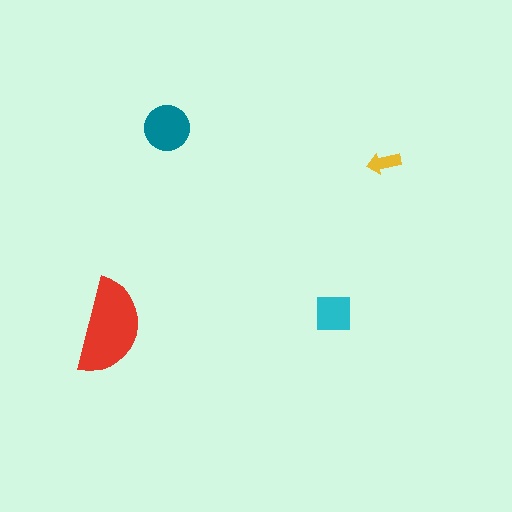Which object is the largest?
The red semicircle.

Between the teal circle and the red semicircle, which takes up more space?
The red semicircle.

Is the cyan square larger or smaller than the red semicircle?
Smaller.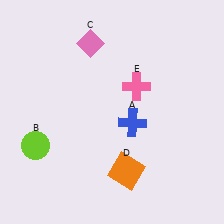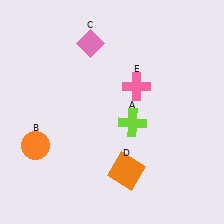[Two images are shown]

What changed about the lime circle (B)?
In Image 1, B is lime. In Image 2, it changed to orange.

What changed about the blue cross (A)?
In Image 1, A is blue. In Image 2, it changed to lime.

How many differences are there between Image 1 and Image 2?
There are 2 differences between the two images.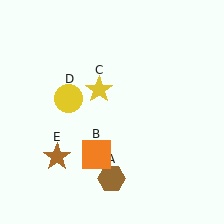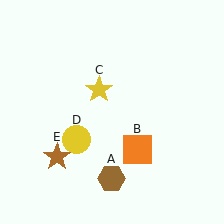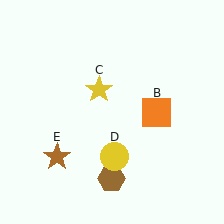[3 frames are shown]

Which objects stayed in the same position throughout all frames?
Brown hexagon (object A) and yellow star (object C) and brown star (object E) remained stationary.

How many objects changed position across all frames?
2 objects changed position: orange square (object B), yellow circle (object D).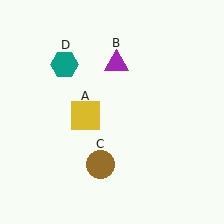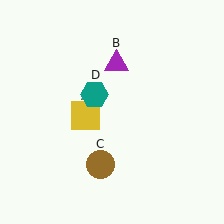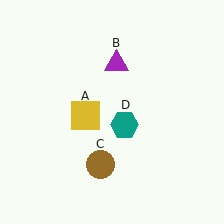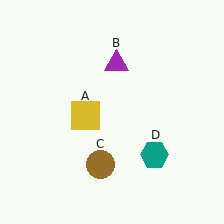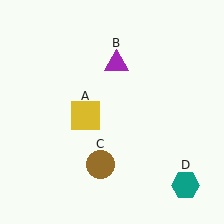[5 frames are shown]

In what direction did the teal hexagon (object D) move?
The teal hexagon (object D) moved down and to the right.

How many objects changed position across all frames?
1 object changed position: teal hexagon (object D).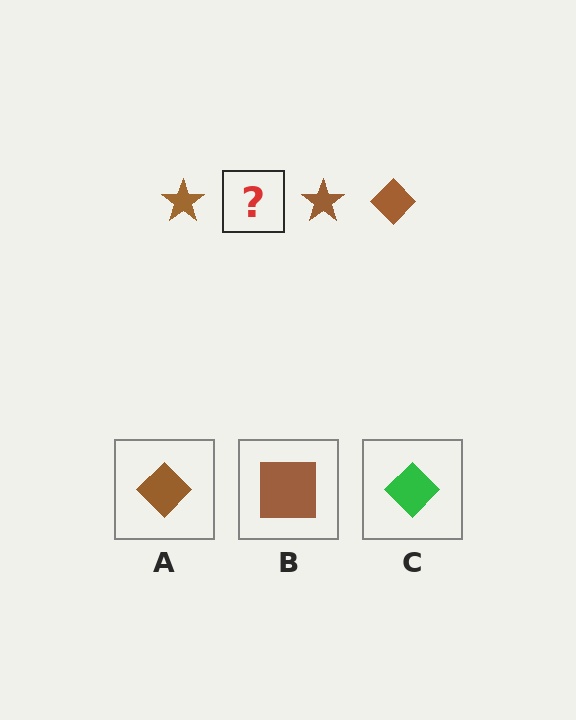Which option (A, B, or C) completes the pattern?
A.